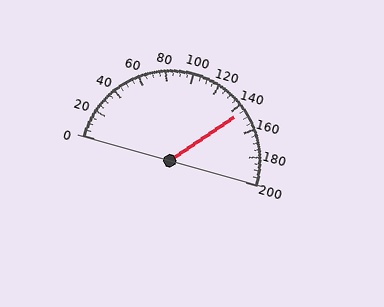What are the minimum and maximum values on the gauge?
The gauge ranges from 0 to 200.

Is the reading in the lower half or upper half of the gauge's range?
The reading is in the upper half of the range (0 to 200).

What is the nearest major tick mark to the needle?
The nearest major tick mark is 140.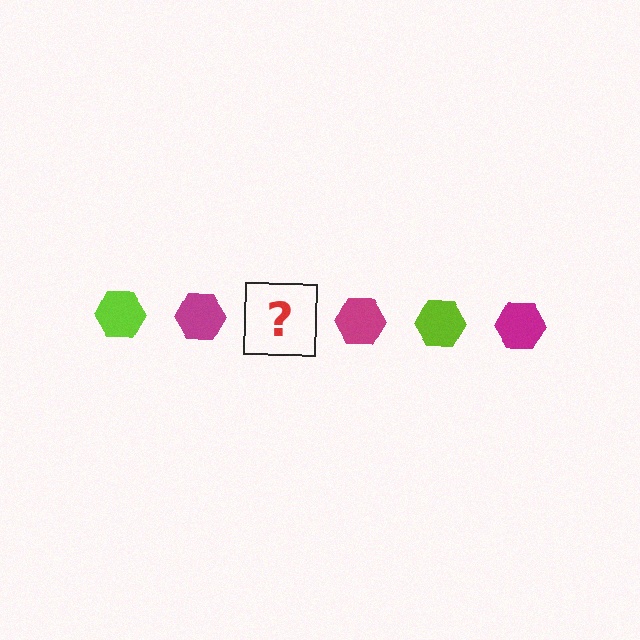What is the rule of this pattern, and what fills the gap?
The rule is that the pattern cycles through lime, magenta hexagons. The gap should be filled with a lime hexagon.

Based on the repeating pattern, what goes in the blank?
The blank should be a lime hexagon.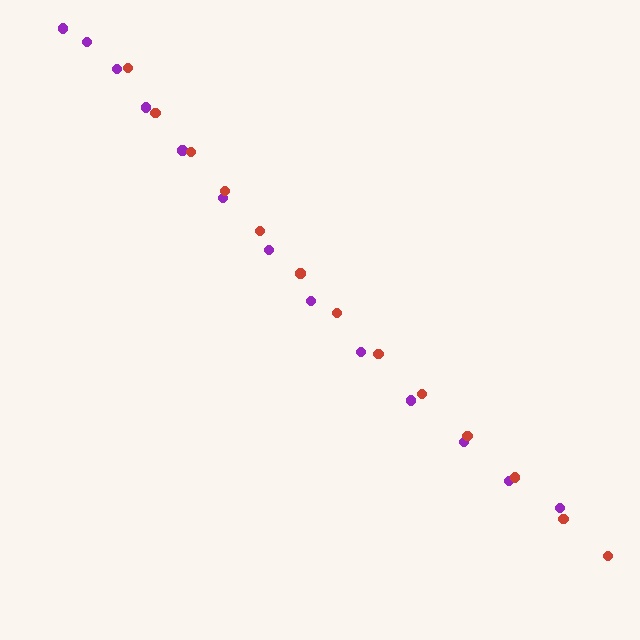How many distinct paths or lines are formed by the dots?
There are 2 distinct paths.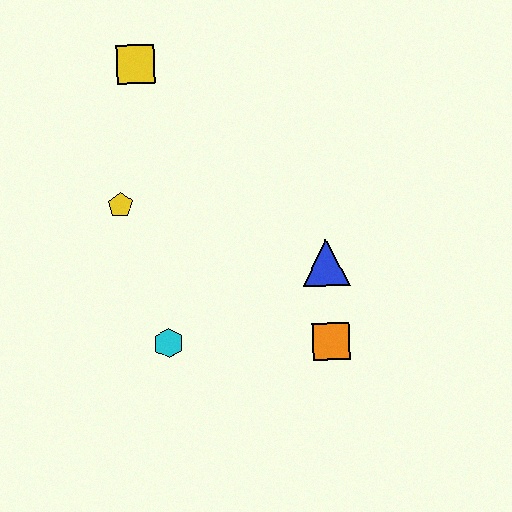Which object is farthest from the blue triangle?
The yellow square is farthest from the blue triangle.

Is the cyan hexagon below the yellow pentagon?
Yes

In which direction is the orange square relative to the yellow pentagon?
The orange square is to the right of the yellow pentagon.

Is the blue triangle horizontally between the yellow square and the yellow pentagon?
No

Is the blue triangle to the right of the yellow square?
Yes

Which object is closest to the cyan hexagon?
The yellow pentagon is closest to the cyan hexagon.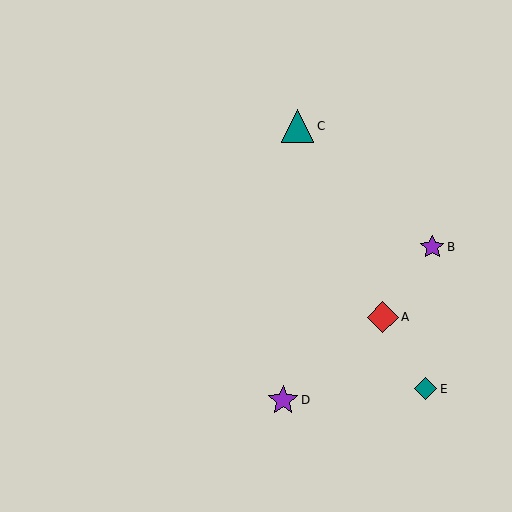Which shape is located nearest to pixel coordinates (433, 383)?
The teal diamond (labeled E) at (425, 389) is nearest to that location.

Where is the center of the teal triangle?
The center of the teal triangle is at (298, 126).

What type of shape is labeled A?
Shape A is a red diamond.